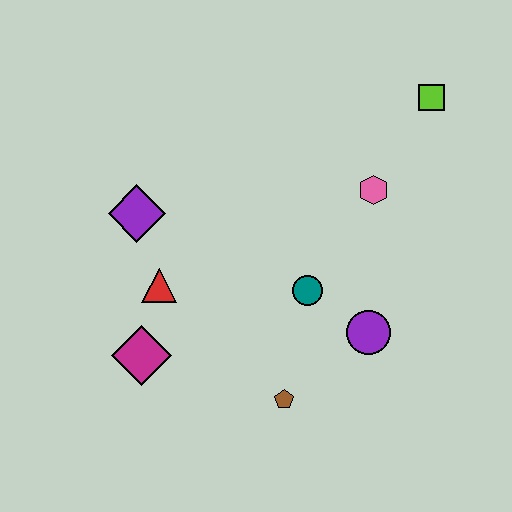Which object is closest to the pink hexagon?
The lime square is closest to the pink hexagon.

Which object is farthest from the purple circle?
The purple diamond is farthest from the purple circle.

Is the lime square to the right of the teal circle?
Yes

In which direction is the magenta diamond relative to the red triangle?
The magenta diamond is below the red triangle.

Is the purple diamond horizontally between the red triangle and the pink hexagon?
No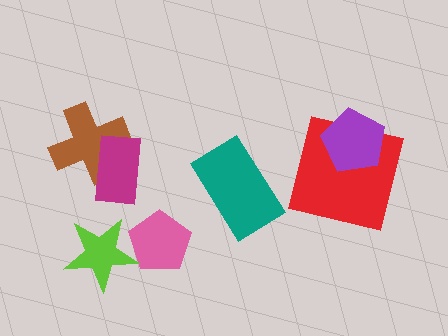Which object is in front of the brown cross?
The magenta rectangle is in front of the brown cross.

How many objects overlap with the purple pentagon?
1 object overlaps with the purple pentagon.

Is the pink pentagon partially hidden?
Yes, it is partially covered by another shape.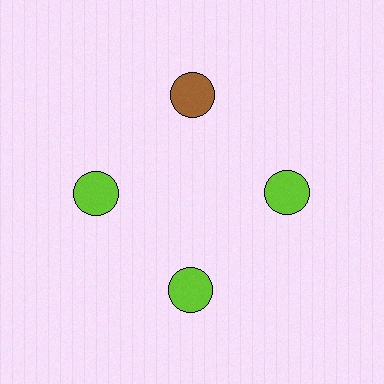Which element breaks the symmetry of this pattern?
The brown circle at roughly the 12 o'clock position breaks the symmetry. All other shapes are lime circles.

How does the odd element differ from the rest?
It has a different color: brown instead of lime.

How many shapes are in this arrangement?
There are 4 shapes arranged in a ring pattern.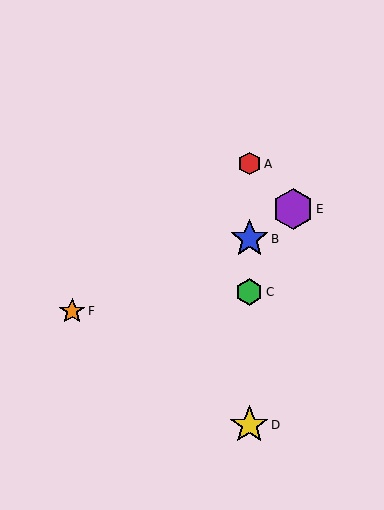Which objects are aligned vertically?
Objects A, B, C, D are aligned vertically.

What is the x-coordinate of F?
Object F is at x≈72.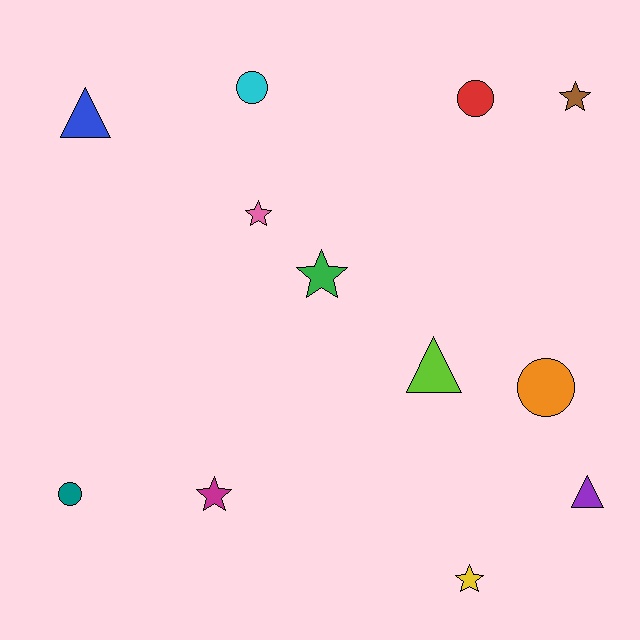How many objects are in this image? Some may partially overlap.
There are 12 objects.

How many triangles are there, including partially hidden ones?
There are 3 triangles.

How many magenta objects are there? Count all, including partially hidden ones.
There is 1 magenta object.